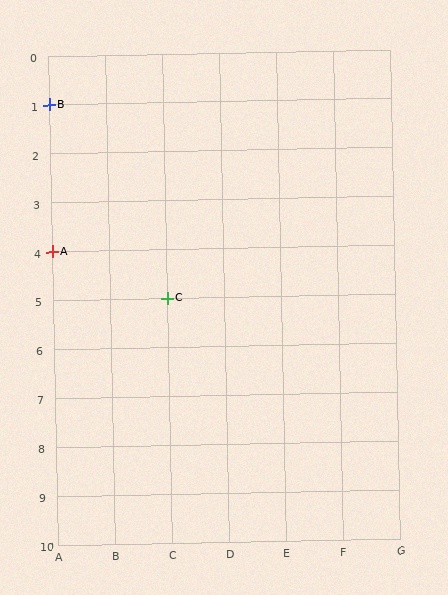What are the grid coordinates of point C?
Point C is at grid coordinates (C, 5).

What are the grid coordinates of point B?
Point B is at grid coordinates (A, 1).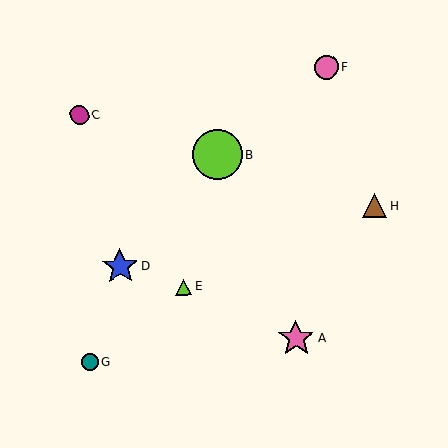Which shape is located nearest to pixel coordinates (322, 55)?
The pink circle (labeled F) at (326, 67) is nearest to that location.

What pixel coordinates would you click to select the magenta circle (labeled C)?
Click at (79, 115) to select the magenta circle C.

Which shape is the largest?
The lime circle (labeled B) is the largest.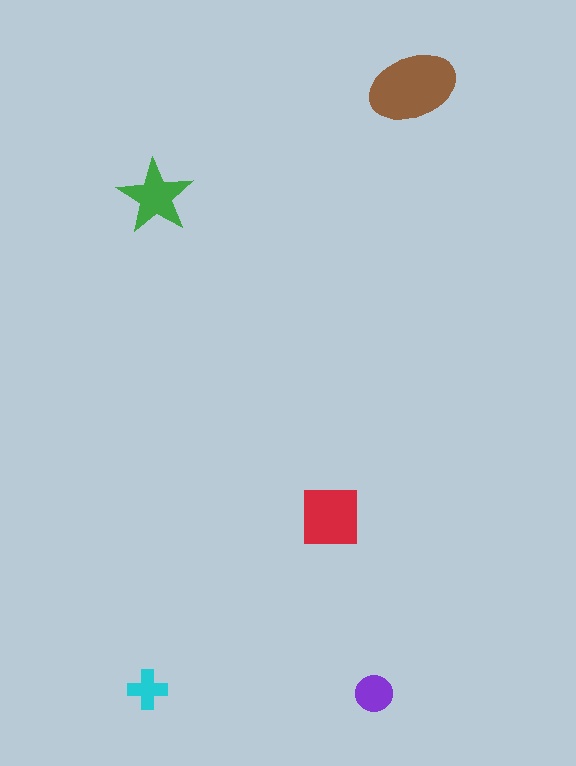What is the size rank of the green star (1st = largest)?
3rd.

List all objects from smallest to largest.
The cyan cross, the purple circle, the green star, the red square, the brown ellipse.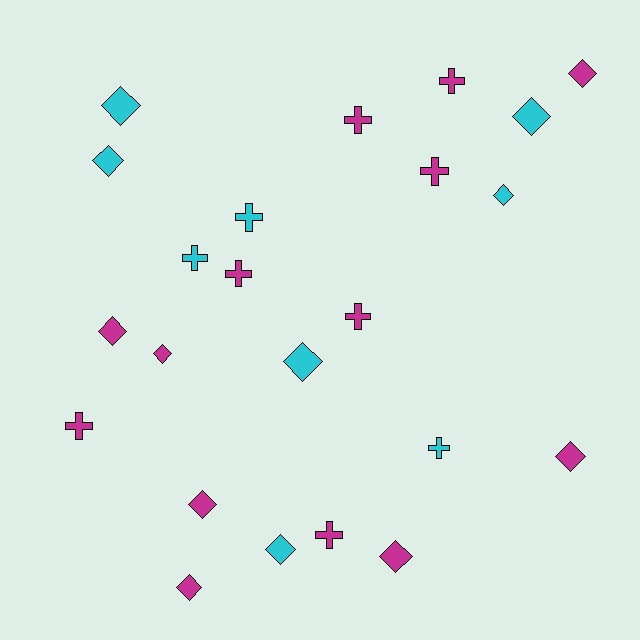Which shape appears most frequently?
Diamond, with 13 objects.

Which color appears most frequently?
Magenta, with 14 objects.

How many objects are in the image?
There are 23 objects.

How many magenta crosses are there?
There are 7 magenta crosses.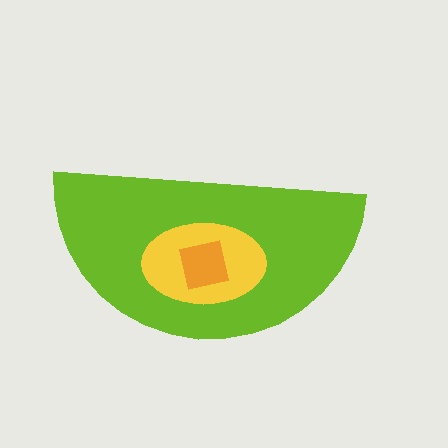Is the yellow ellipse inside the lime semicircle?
Yes.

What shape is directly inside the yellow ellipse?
The orange square.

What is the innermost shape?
The orange square.